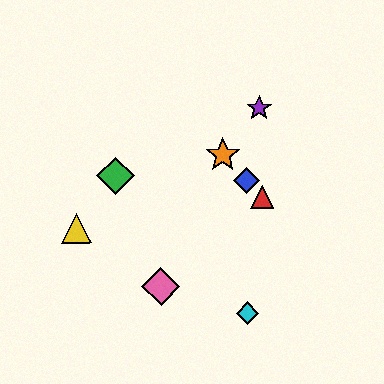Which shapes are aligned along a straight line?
The red triangle, the blue diamond, the orange star are aligned along a straight line.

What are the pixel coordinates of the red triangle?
The red triangle is at (262, 196).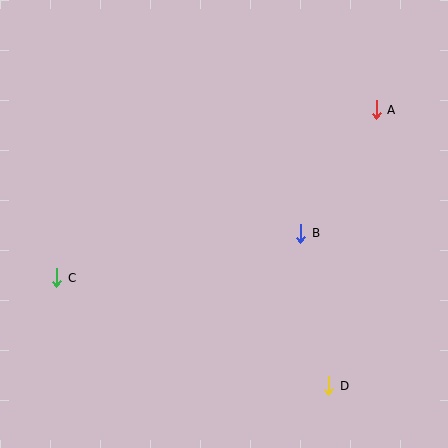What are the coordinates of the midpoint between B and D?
The midpoint between B and D is at (315, 309).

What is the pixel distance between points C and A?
The distance between C and A is 361 pixels.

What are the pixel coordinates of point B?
Point B is at (301, 233).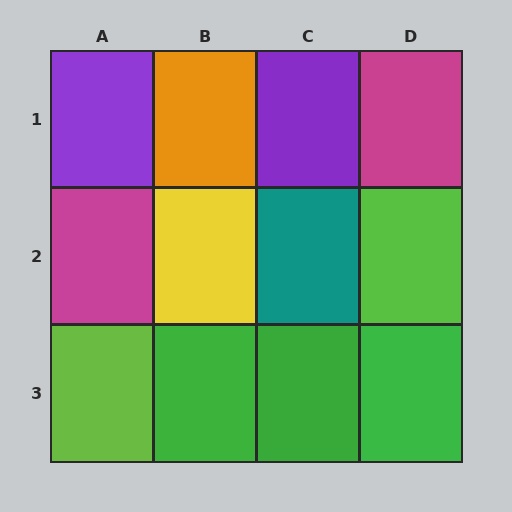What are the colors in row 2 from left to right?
Magenta, yellow, teal, lime.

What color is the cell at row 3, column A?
Lime.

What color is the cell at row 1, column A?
Purple.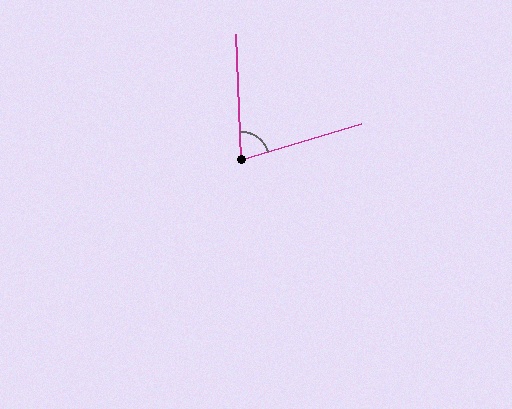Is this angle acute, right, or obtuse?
It is acute.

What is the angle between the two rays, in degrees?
Approximately 76 degrees.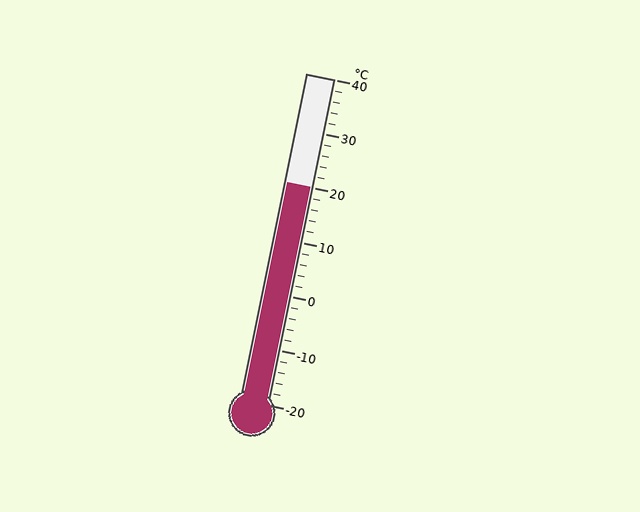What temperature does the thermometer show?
The thermometer shows approximately 20°C.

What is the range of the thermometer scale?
The thermometer scale ranges from -20°C to 40°C.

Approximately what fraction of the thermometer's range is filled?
The thermometer is filled to approximately 65% of its range.